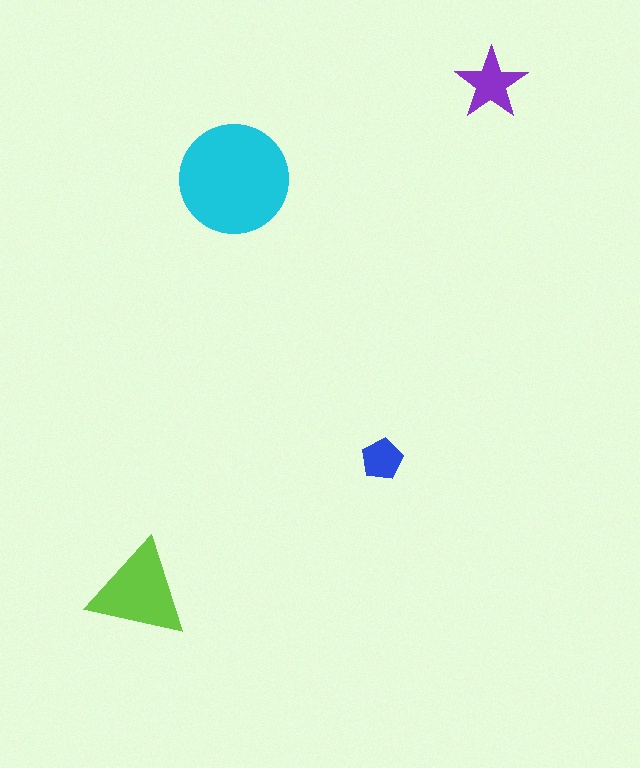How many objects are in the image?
There are 4 objects in the image.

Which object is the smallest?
The blue pentagon.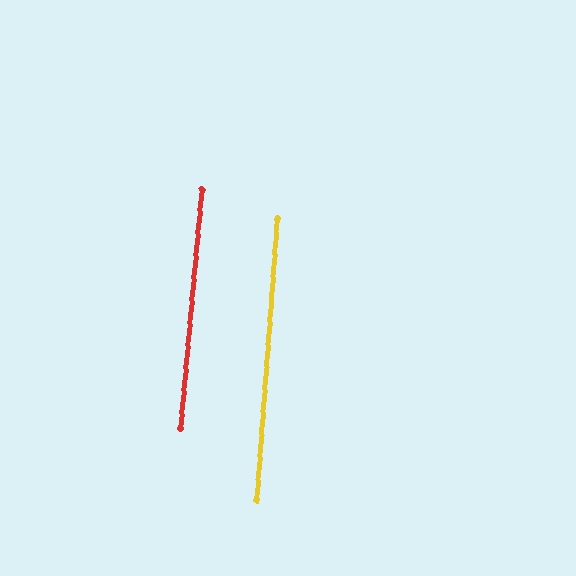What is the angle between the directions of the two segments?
Approximately 1 degree.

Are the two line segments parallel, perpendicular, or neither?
Parallel — their directions differ by only 1.1°.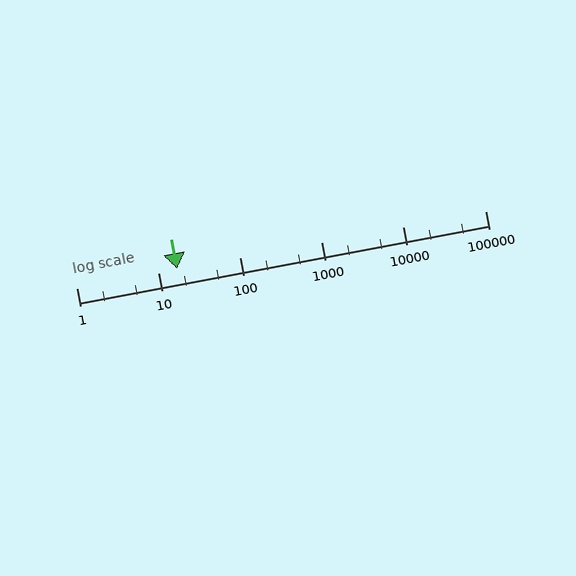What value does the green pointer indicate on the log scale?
The pointer indicates approximately 17.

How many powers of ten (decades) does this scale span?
The scale spans 5 decades, from 1 to 100000.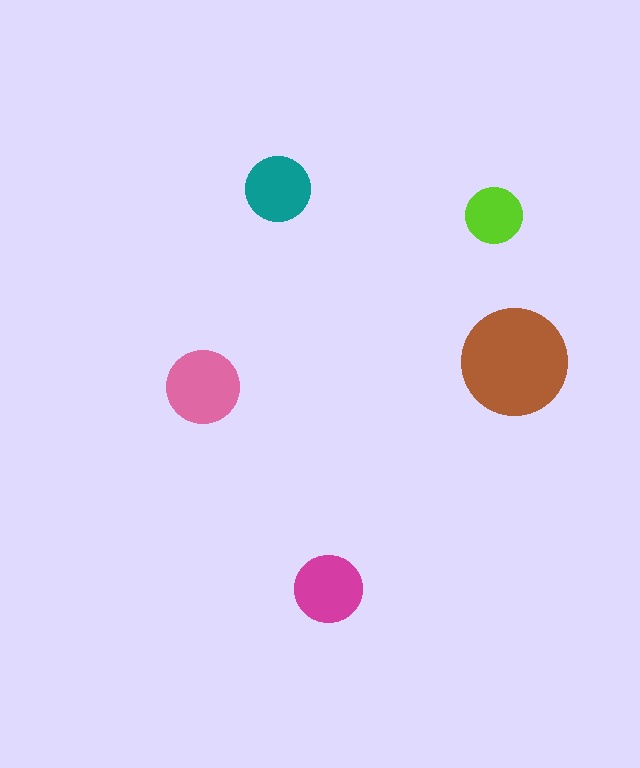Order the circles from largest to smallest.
the brown one, the pink one, the magenta one, the teal one, the lime one.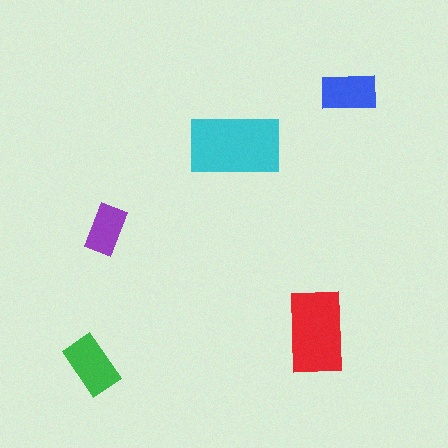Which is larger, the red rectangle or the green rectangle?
The red one.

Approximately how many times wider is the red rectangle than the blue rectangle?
About 1.5 times wider.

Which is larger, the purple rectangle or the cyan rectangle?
The cyan one.